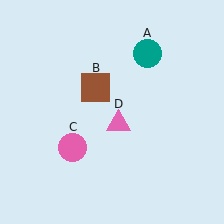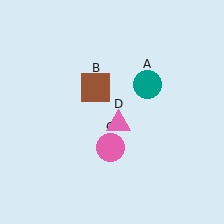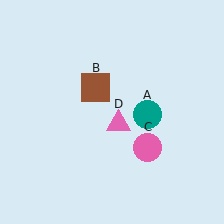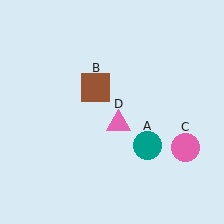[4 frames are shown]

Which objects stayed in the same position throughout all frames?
Brown square (object B) and pink triangle (object D) remained stationary.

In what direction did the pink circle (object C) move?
The pink circle (object C) moved right.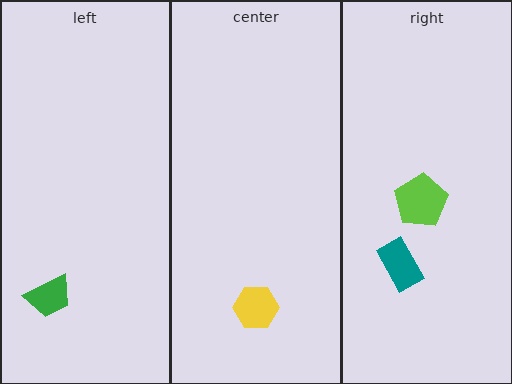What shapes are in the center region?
The yellow hexagon.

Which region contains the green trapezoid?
The left region.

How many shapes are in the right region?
2.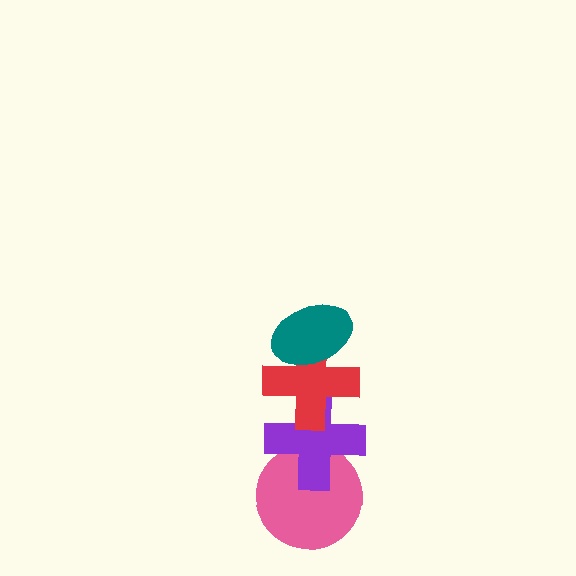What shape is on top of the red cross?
The teal ellipse is on top of the red cross.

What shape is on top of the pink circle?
The purple cross is on top of the pink circle.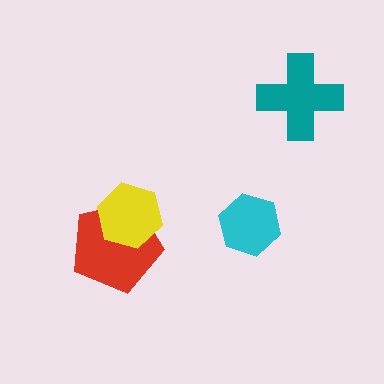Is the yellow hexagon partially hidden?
No, no other shape covers it.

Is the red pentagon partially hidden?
Yes, it is partially covered by another shape.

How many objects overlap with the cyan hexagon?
0 objects overlap with the cyan hexagon.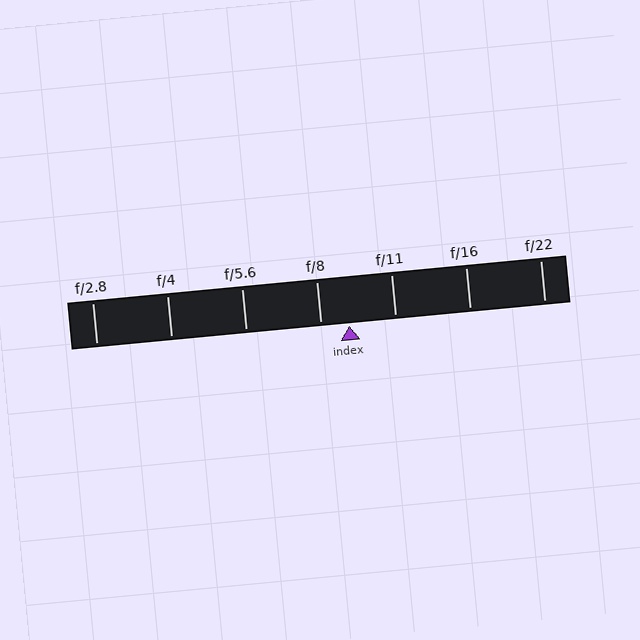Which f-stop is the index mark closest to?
The index mark is closest to f/8.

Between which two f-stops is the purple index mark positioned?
The index mark is between f/8 and f/11.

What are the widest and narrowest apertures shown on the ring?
The widest aperture shown is f/2.8 and the narrowest is f/22.